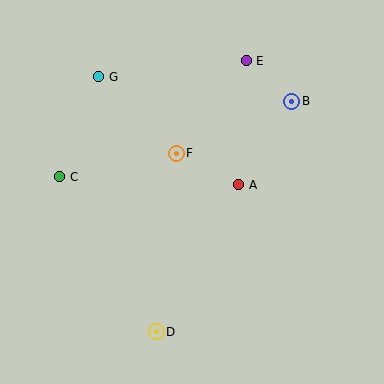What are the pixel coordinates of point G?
Point G is at (99, 77).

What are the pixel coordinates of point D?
Point D is at (156, 332).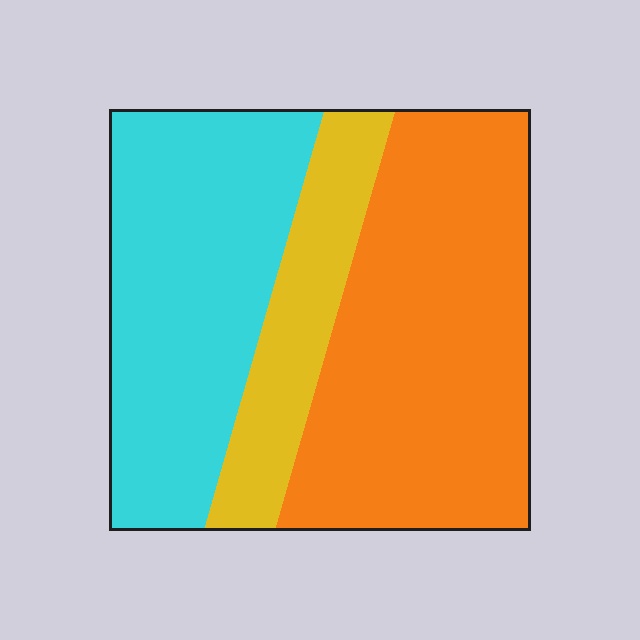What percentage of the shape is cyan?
Cyan takes up between a quarter and a half of the shape.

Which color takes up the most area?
Orange, at roughly 45%.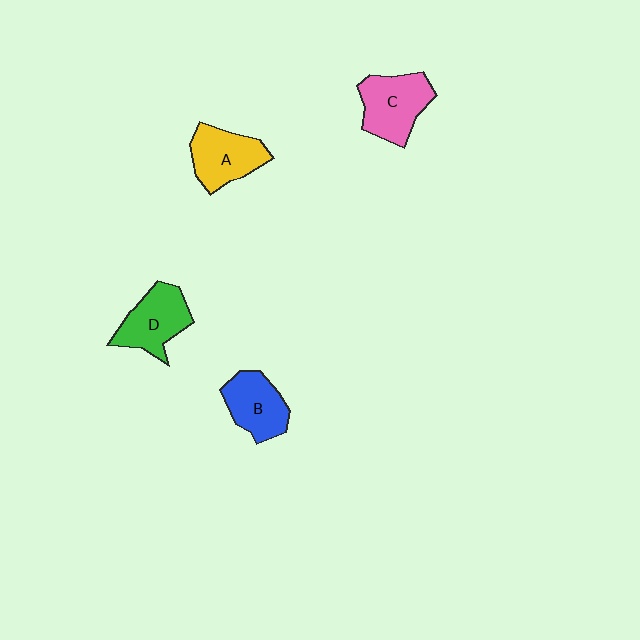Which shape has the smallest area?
Shape B (blue).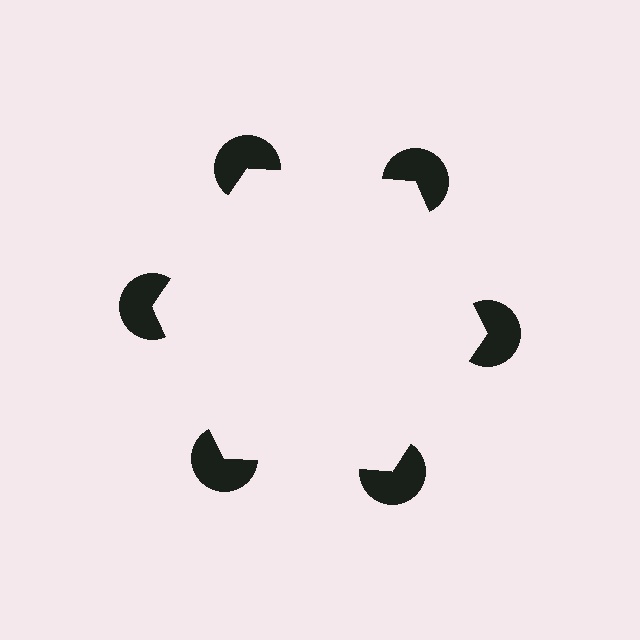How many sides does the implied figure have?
6 sides.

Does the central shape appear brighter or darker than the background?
It typically appears slightly brighter than the background, even though no actual brightness change is drawn.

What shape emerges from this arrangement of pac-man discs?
An illusory hexagon — its edges are inferred from the aligned wedge cuts in the pac-man discs, not physically drawn.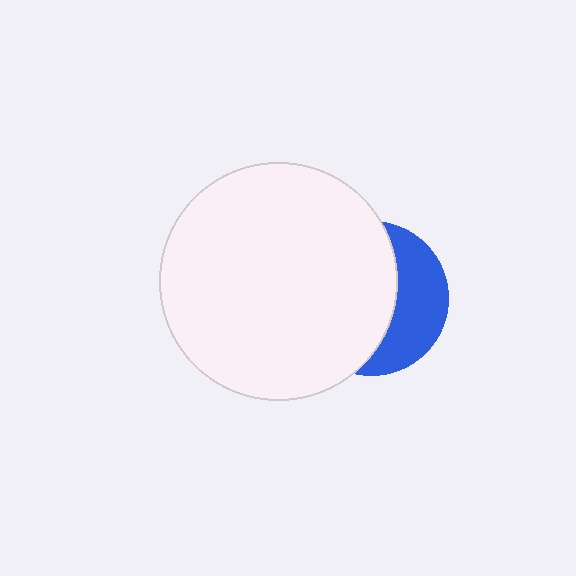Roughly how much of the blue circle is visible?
A small part of it is visible (roughly 37%).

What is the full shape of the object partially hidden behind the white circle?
The partially hidden object is a blue circle.